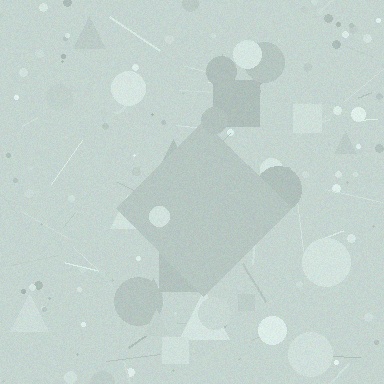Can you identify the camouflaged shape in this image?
The camouflaged shape is a diamond.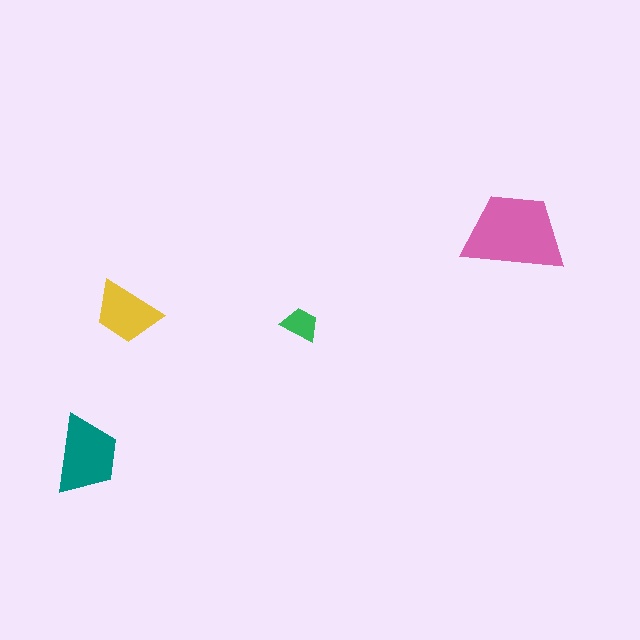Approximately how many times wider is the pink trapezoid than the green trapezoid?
About 2.5 times wider.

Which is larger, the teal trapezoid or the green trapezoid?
The teal one.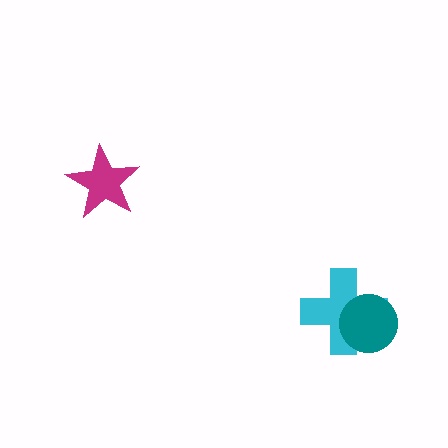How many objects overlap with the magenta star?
0 objects overlap with the magenta star.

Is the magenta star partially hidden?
No, no other shape covers it.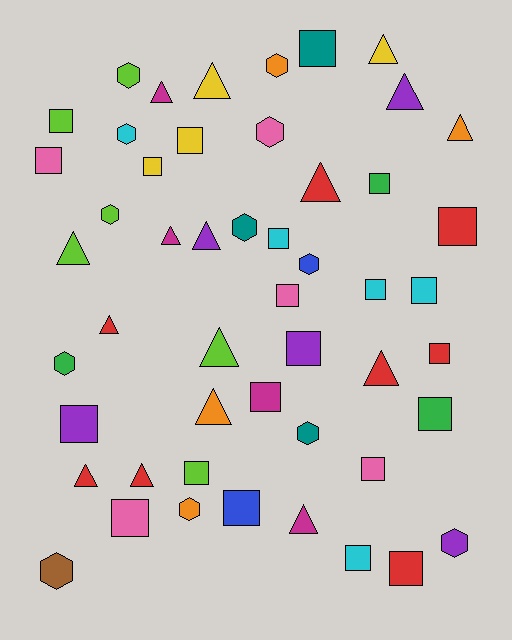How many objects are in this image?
There are 50 objects.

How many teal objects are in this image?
There are 3 teal objects.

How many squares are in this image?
There are 22 squares.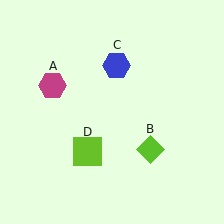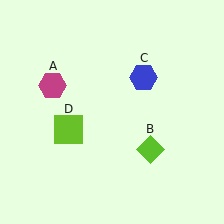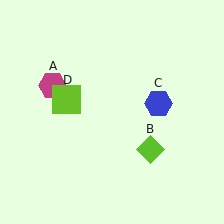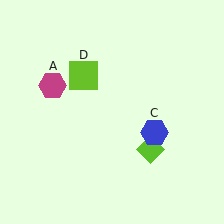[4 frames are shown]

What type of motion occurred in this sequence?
The blue hexagon (object C), lime square (object D) rotated clockwise around the center of the scene.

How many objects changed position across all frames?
2 objects changed position: blue hexagon (object C), lime square (object D).